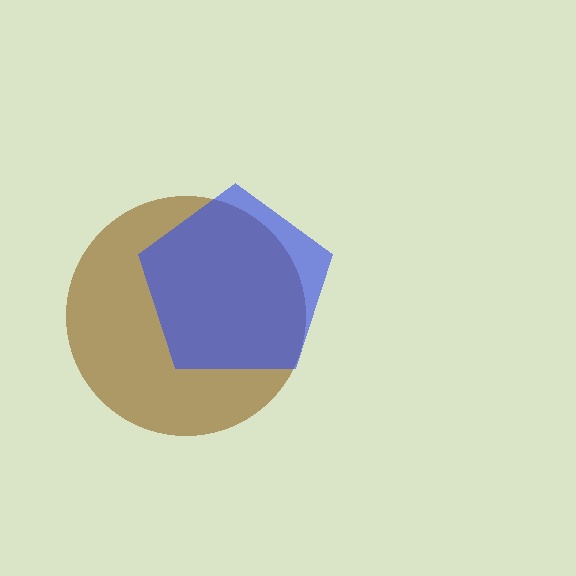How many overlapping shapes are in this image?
There are 2 overlapping shapes in the image.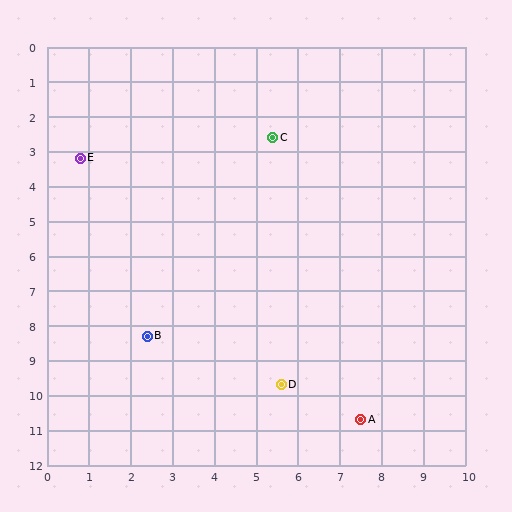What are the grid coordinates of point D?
Point D is at approximately (5.6, 9.7).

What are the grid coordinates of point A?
Point A is at approximately (7.5, 10.7).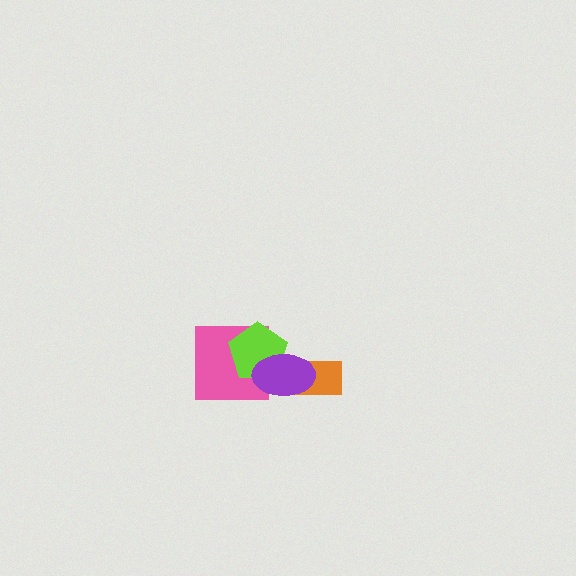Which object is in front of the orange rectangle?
The purple ellipse is in front of the orange rectangle.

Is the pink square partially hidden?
Yes, it is partially covered by another shape.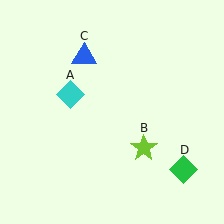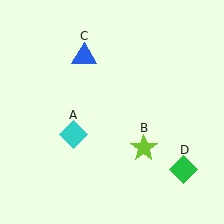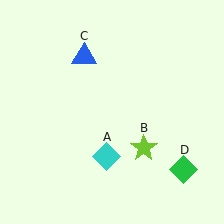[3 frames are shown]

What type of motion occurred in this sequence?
The cyan diamond (object A) rotated counterclockwise around the center of the scene.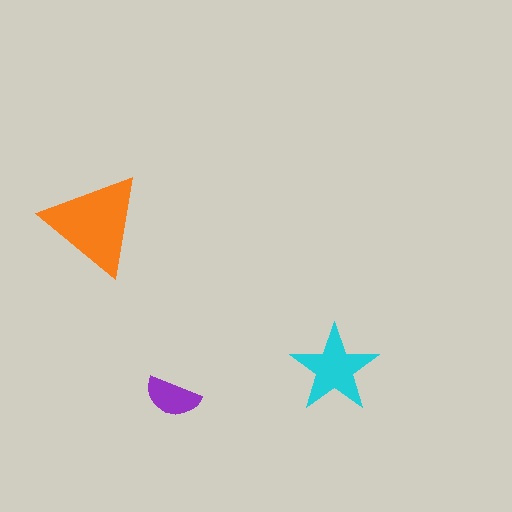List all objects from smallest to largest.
The purple semicircle, the cyan star, the orange triangle.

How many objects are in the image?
There are 3 objects in the image.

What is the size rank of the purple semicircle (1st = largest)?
3rd.